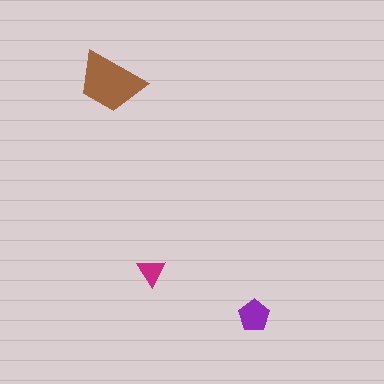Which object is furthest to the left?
The brown trapezoid is leftmost.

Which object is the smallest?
The magenta triangle.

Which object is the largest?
The brown trapezoid.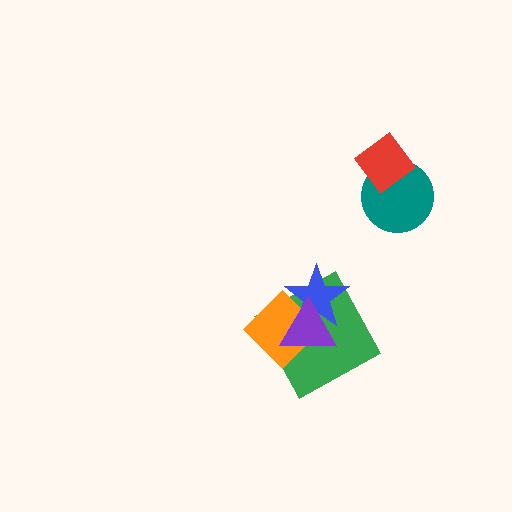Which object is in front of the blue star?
The purple triangle is in front of the blue star.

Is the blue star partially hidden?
Yes, it is partially covered by another shape.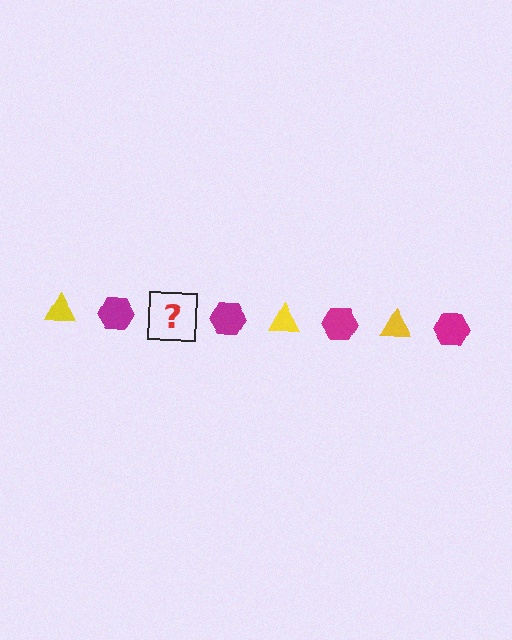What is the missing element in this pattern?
The missing element is a yellow triangle.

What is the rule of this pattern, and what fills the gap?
The rule is that the pattern alternates between yellow triangle and magenta hexagon. The gap should be filled with a yellow triangle.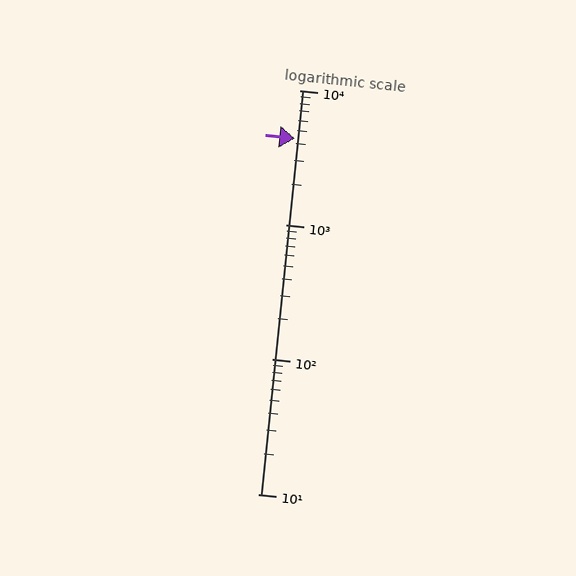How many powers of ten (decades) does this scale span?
The scale spans 3 decades, from 10 to 10000.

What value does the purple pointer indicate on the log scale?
The pointer indicates approximately 4400.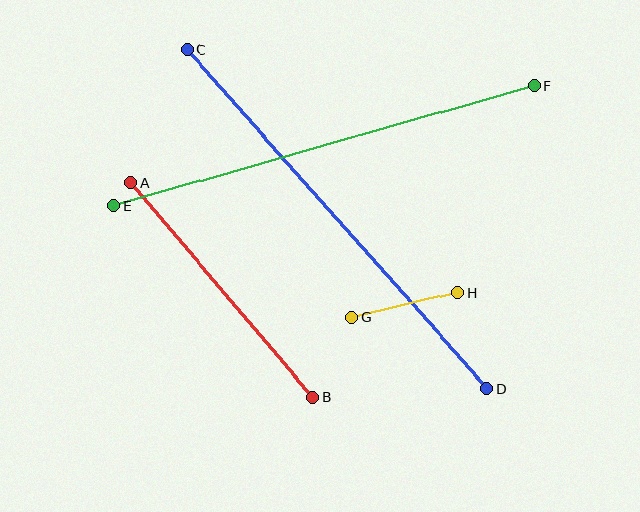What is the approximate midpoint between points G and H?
The midpoint is at approximately (405, 305) pixels.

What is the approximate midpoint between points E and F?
The midpoint is at approximately (324, 146) pixels.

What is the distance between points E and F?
The distance is approximately 437 pixels.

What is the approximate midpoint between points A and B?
The midpoint is at approximately (222, 290) pixels.